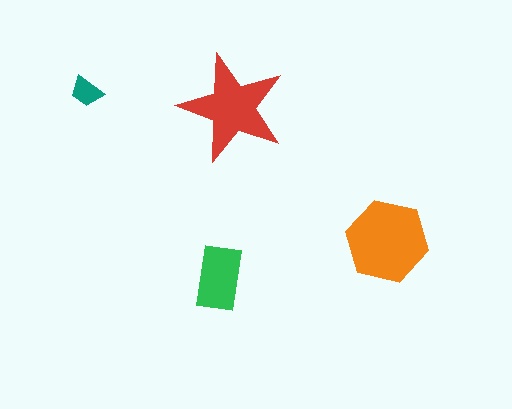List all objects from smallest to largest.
The teal trapezoid, the green rectangle, the red star, the orange hexagon.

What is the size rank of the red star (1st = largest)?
2nd.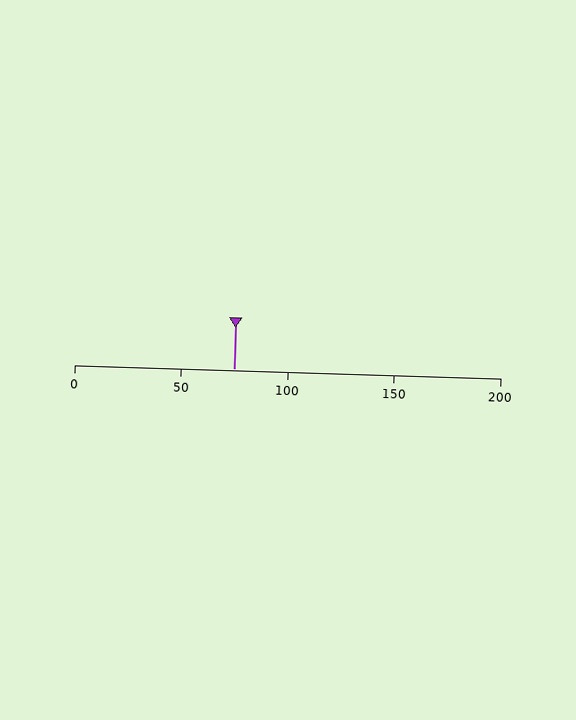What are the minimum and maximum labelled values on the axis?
The axis runs from 0 to 200.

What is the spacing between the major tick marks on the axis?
The major ticks are spaced 50 apart.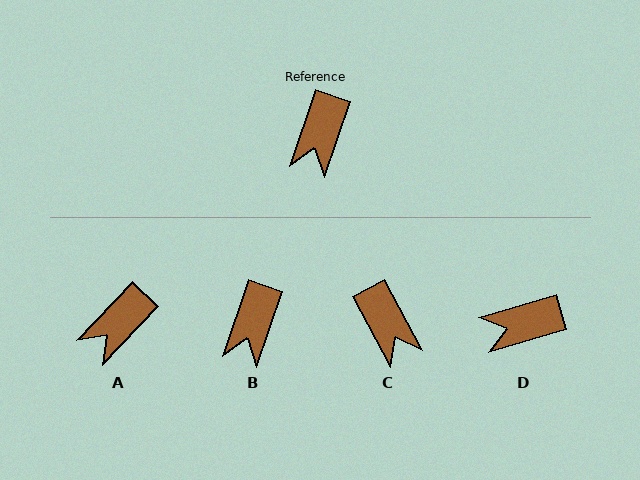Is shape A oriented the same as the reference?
No, it is off by about 25 degrees.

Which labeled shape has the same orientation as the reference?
B.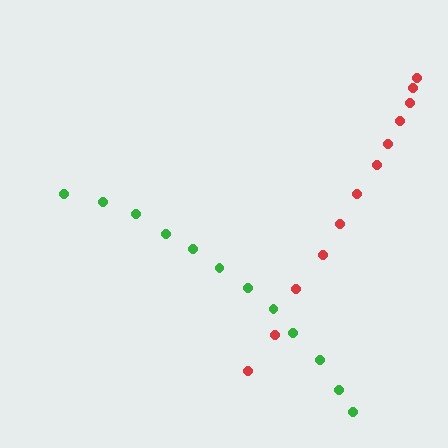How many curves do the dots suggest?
There are 2 distinct paths.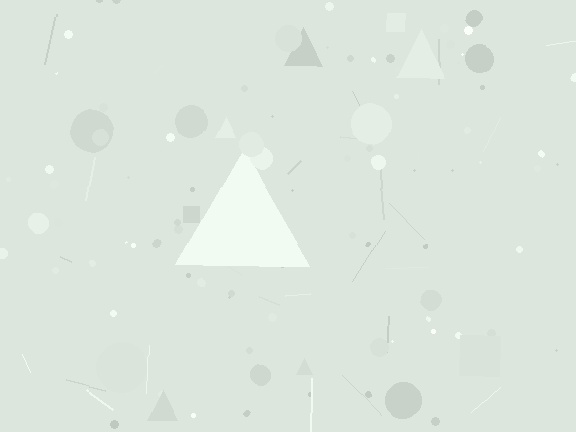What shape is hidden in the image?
A triangle is hidden in the image.